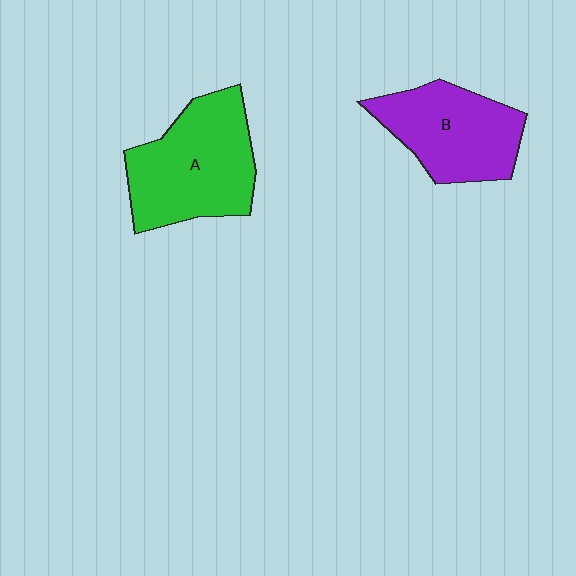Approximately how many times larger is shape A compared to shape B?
Approximately 1.2 times.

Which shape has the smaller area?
Shape B (purple).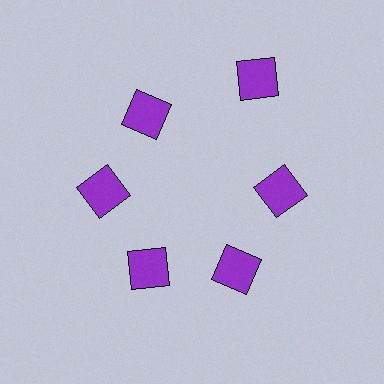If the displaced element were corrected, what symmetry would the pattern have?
It would have 6-fold rotational symmetry — the pattern would map onto itself every 60 degrees.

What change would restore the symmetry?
The symmetry would be restored by moving it inward, back onto the ring so that all 6 squares sit at equal angles and equal distance from the center.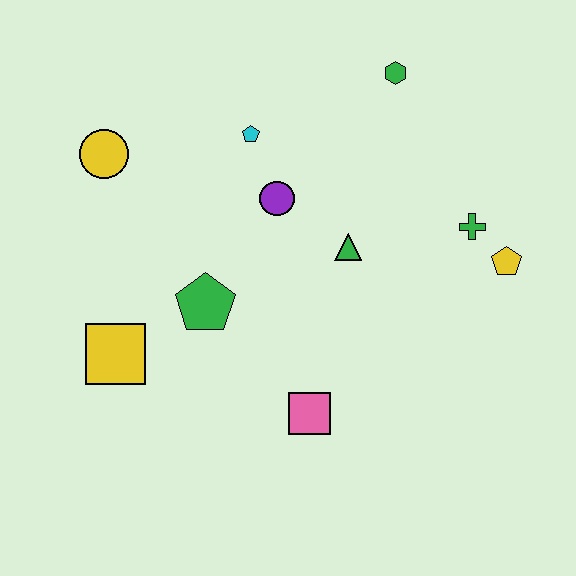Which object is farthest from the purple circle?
The yellow pentagon is farthest from the purple circle.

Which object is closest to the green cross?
The yellow pentagon is closest to the green cross.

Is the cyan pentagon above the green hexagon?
No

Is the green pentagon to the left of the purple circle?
Yes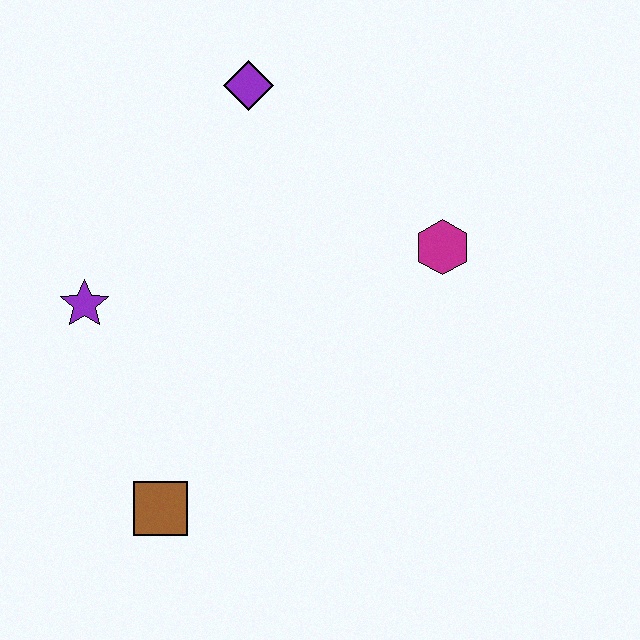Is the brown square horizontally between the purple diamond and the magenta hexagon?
No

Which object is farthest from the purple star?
The magenta hexagon is farthest from the purple star.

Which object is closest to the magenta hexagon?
The purple diamond is closest to the magenta hexagon.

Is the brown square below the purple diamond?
Yes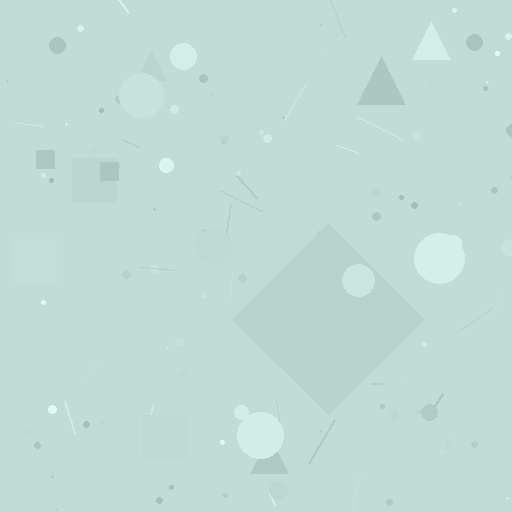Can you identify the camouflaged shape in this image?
The camouflaged shape is a diamond.